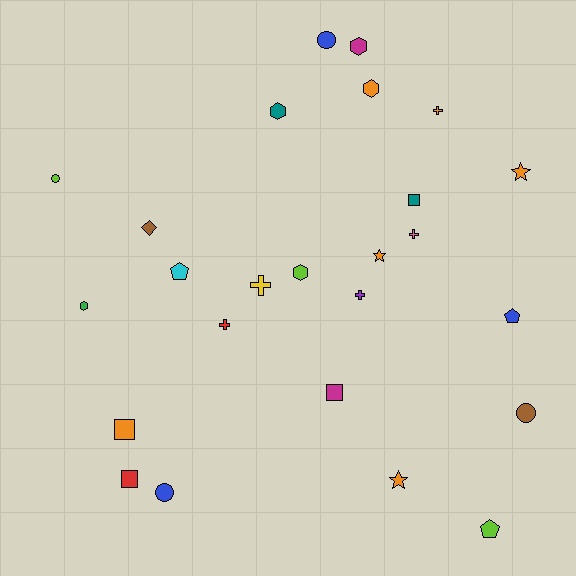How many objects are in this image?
There are 25 objects.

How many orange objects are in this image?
There are 6 orange objects.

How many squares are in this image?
There are 4 squares.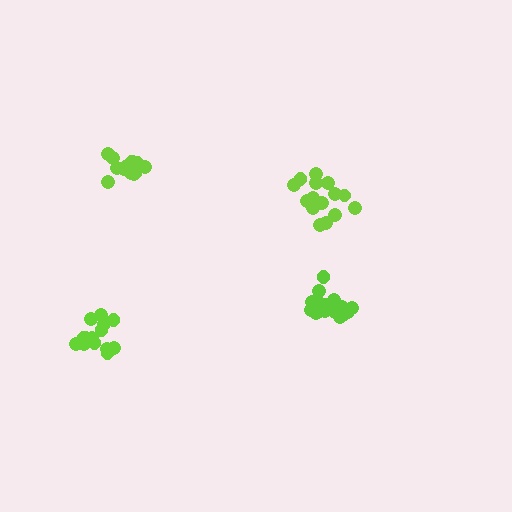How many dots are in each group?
Group 1: 14 dots, Group 2: 16 dots, Group 3: 15 dots, Group 4: 18 dots (63 total).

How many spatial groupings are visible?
There are 4 spatial groupings.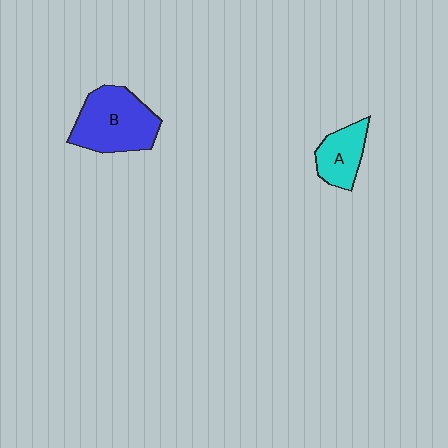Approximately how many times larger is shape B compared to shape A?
Approximately 1.8 times.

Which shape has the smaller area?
Shape A (cyan).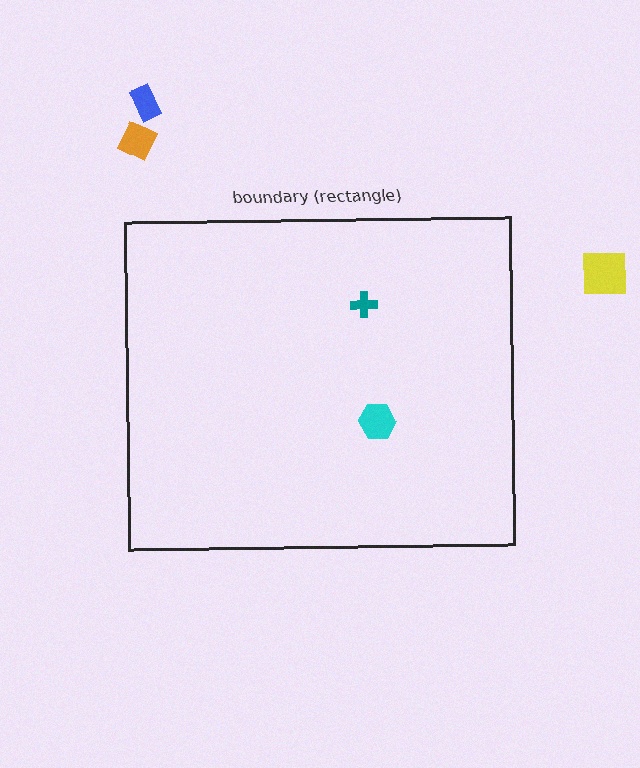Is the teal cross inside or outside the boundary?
Inside.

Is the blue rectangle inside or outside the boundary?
Outside.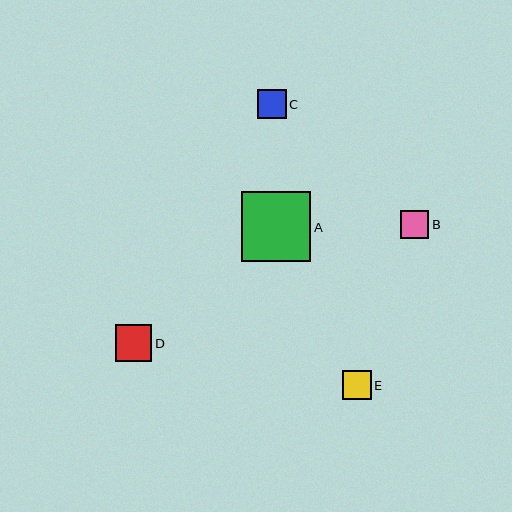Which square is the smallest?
Square B is the smallest with a size of approximately 28 pixels.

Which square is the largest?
Square A is the largest with a size of approximately 70 pixels.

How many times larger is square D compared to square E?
Square D is approximately 1.3 times the size of square E.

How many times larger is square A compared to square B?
Square A is approximately 2.5 times the size of square B.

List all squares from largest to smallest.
From largest to smallest: A, D, C, E, B.